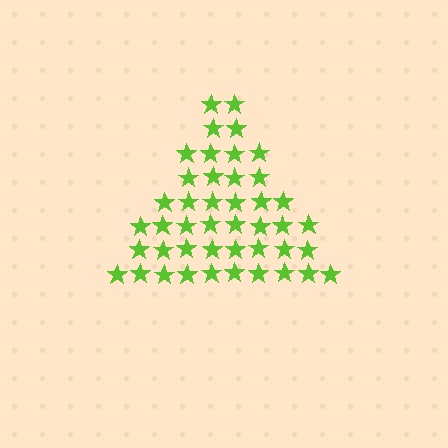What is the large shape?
The large shape is a triangle.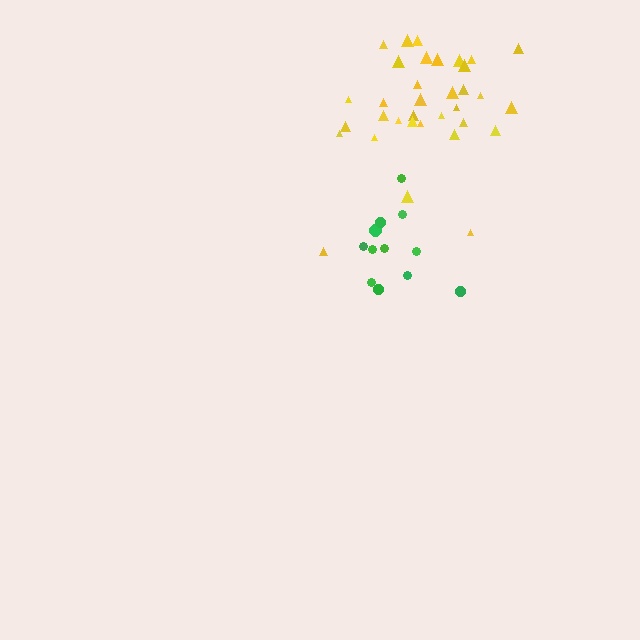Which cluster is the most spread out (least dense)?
Green.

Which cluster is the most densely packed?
Yellow.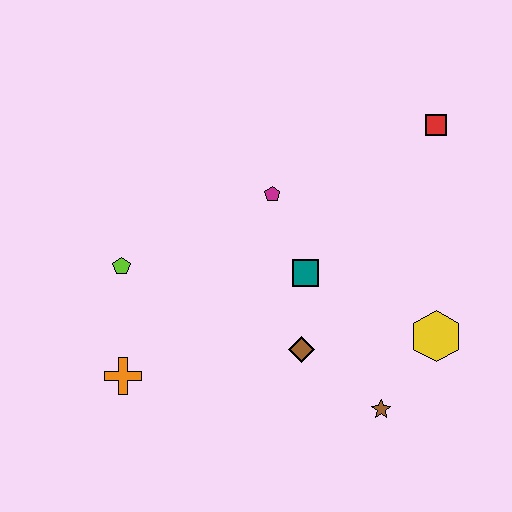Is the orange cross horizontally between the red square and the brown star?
No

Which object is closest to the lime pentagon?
The orange cross is closest to the lime pentagon.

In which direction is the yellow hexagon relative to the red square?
The yellow hexagon is below the red square.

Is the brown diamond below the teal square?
Yes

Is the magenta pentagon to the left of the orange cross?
No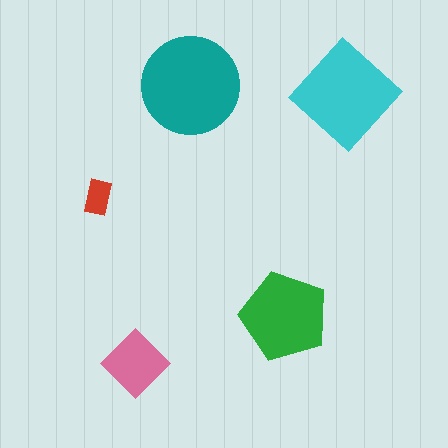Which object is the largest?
The teal circle.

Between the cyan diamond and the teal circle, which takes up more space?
The teal circle.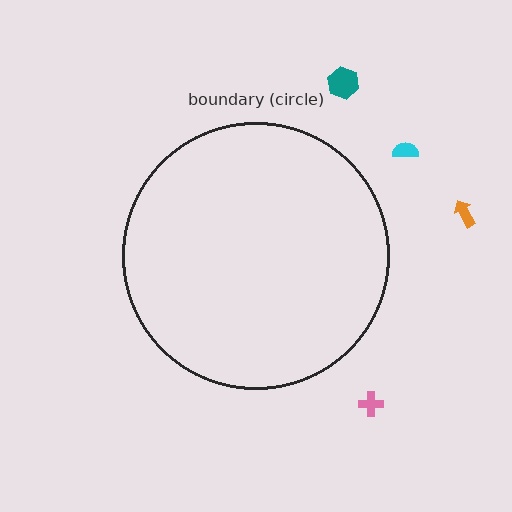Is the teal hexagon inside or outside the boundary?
Outside.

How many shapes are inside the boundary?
0 inside, 4 outside.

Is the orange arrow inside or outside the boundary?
Outside.